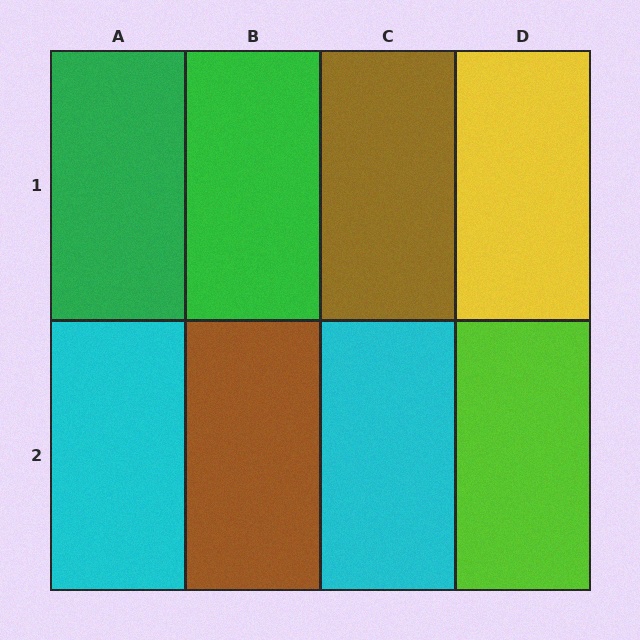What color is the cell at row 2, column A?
Cyan.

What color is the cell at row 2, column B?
Brown.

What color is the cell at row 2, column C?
Cyan.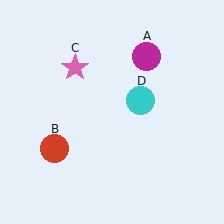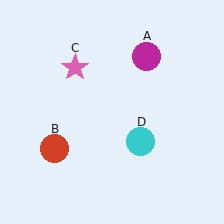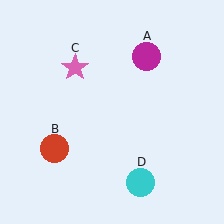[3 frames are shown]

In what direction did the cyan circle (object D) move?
The cyan circle (object D) moved down.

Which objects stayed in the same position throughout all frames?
Magenta circle (object A) and red circle (object B) and pink star (object C) remained stationary.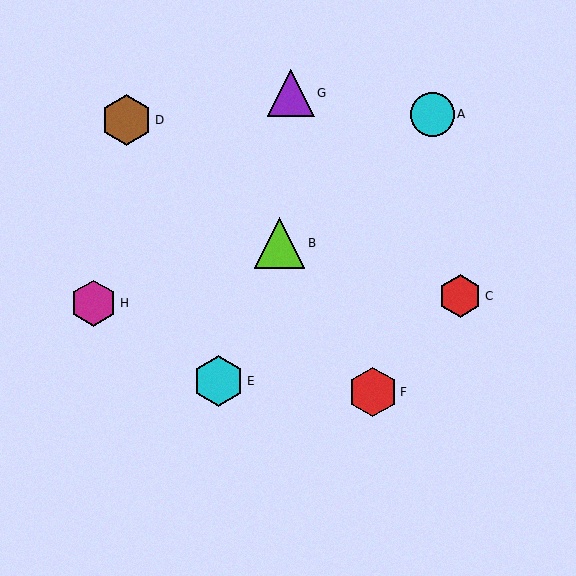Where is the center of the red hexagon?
The center of the red hexagon is at (460, 296).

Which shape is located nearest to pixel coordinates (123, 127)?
The brown hexagon (labeled D) at (127, 120) is nearest to that location.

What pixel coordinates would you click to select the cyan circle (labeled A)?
Click at (432, 114) to select the cyan circle A.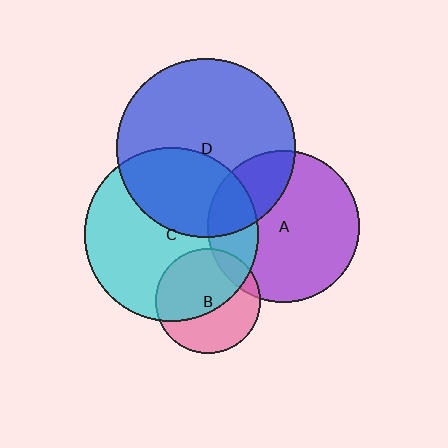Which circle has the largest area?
Circle D (blue).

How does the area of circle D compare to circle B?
Approximately 2.9 times.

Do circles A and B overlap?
Yes.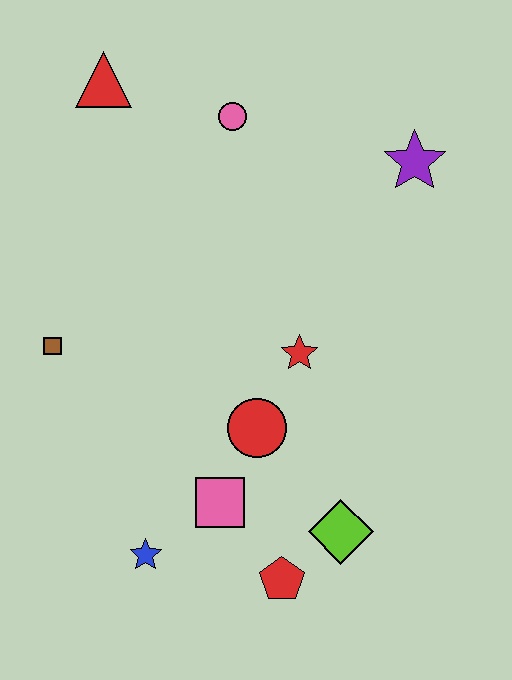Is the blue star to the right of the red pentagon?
No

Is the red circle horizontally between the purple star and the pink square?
Yes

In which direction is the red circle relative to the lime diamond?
The red circle is above the lime diamond.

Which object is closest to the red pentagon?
The lime diamond is closest to the red pentagon.